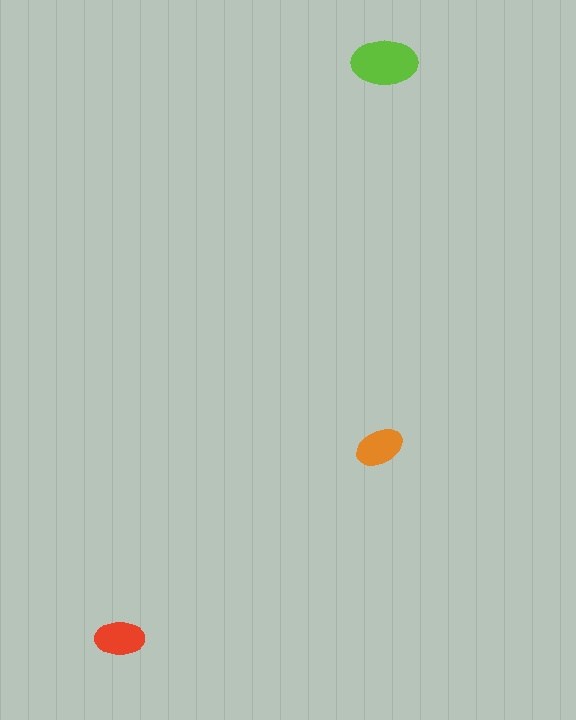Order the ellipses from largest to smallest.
the lime one, the red one, the orange one.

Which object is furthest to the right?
The lime ellipse is rightmost.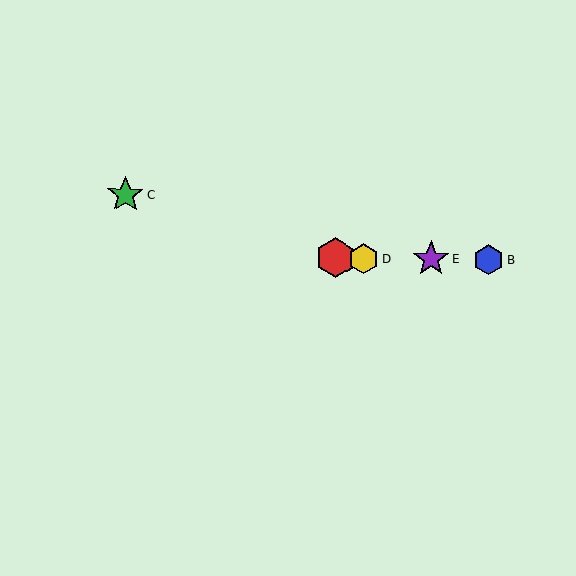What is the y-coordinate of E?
Object E is at y≈259.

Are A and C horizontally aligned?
No, A is at y≈258 and C is at y≈194.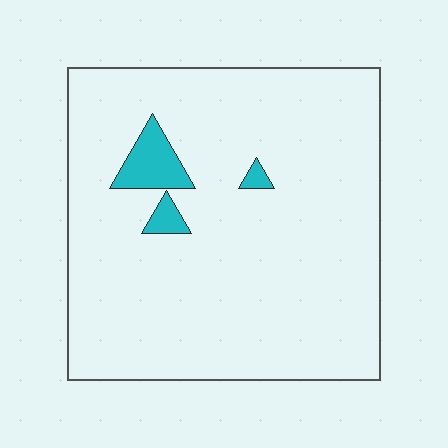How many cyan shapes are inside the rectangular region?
3.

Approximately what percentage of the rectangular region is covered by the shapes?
Approximately 5%.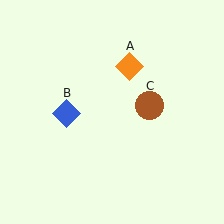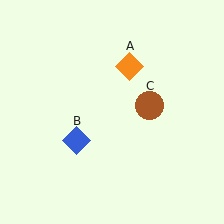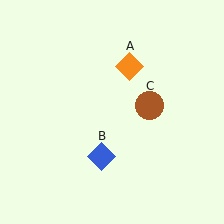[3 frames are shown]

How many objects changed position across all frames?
1 object changed position: blue diamond (object B).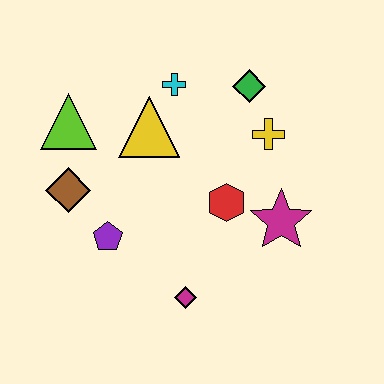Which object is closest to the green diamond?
The yellow cross is closest to the green diamond.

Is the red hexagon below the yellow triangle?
Yes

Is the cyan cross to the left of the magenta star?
Yes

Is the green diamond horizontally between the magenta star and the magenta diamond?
Yes